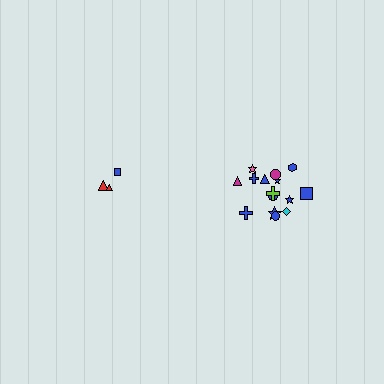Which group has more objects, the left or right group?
The right group.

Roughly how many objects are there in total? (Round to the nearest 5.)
Roughly 20 objects in total.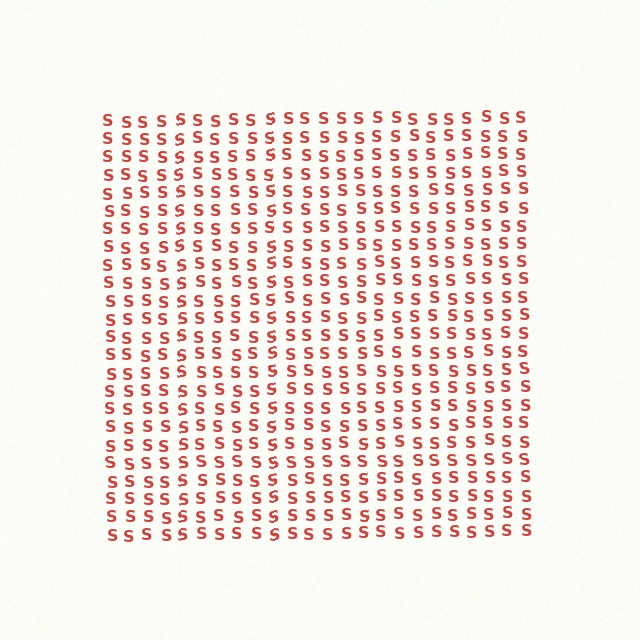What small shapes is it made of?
It is made of small letter S's.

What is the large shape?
The large shape is a square.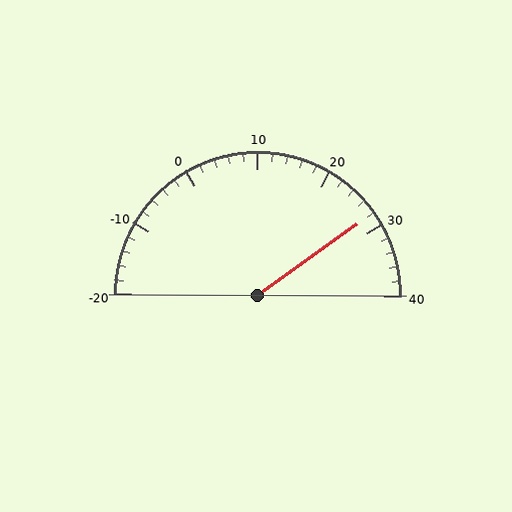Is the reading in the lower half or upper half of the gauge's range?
The reading is in the upper half of the range (-20 to 40).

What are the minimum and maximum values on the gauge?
The gauge ranges from -20 to 40.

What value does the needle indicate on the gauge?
The needle indicates approximately 28.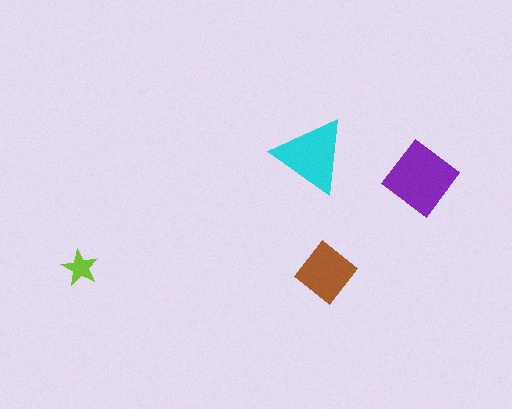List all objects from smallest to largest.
The lime star, the brown diamond, the cyan triangle, the purple diamond.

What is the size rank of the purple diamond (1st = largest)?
1st.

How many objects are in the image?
There are 4 objects in the image.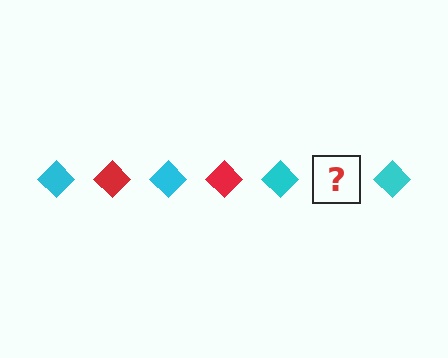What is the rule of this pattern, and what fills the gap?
The rule is that the pattern cycles through cyan, red diamonds. The gap should be filled with a red diamond.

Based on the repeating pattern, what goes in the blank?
The blank should be a red diamond.